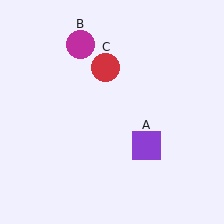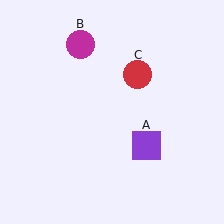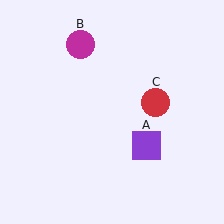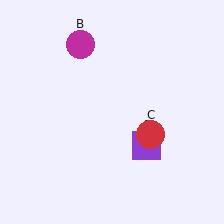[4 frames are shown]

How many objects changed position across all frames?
1 object changed position: red circle (object C).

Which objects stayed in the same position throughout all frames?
Purple square (object A) and magenta circle (object B) remained stationary.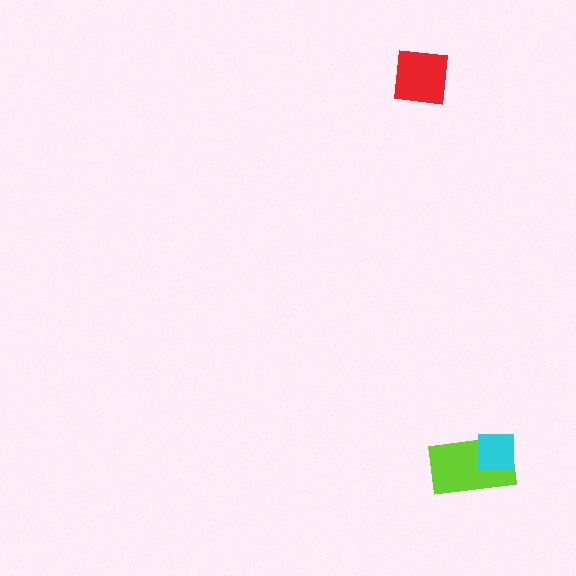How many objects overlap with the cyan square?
1 object overlaps with the cyan square.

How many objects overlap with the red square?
0 objects overlap with the red square.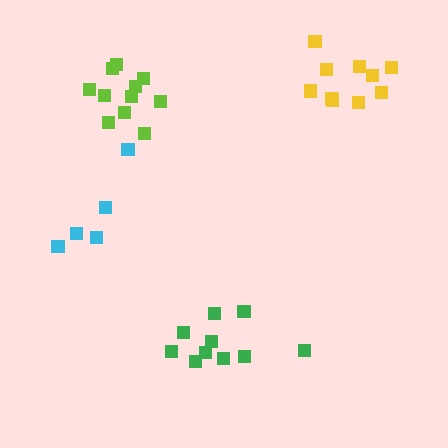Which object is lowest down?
The green cluster is bottommost.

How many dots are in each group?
Group 1: 10 dots, Group 2: 10 dots, Group 3: 11 dots, Group 4: 5 dots (36 total).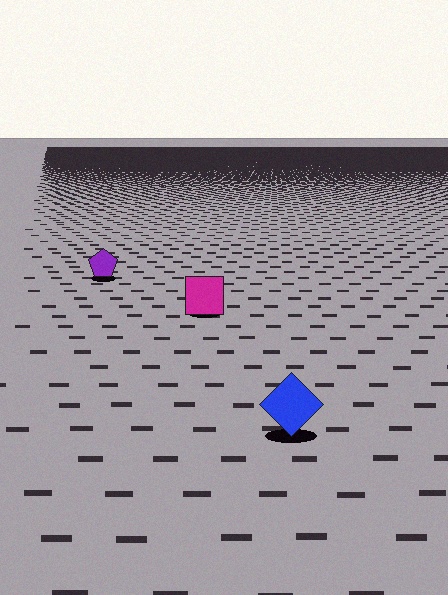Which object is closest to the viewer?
The blue diamond is closest. The texture marks near it are larger and more spread out.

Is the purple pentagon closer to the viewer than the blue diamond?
No. The blue diamond is closer — you can tell from the texture gradient: the ground texture is coarser near it.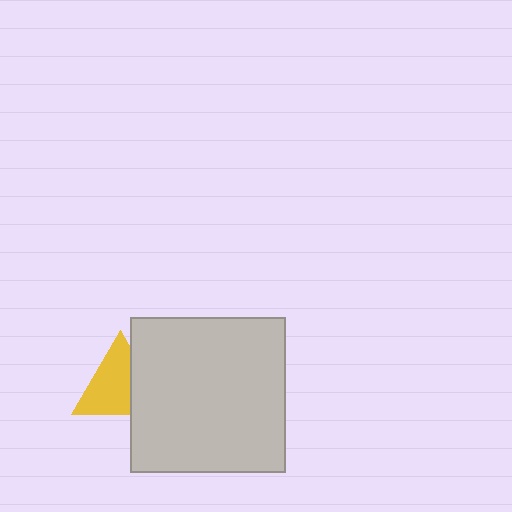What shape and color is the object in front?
The object in front is a light gray square.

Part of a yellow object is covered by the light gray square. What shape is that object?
It is a triangle.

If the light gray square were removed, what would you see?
You would see the complete yellow triangle.